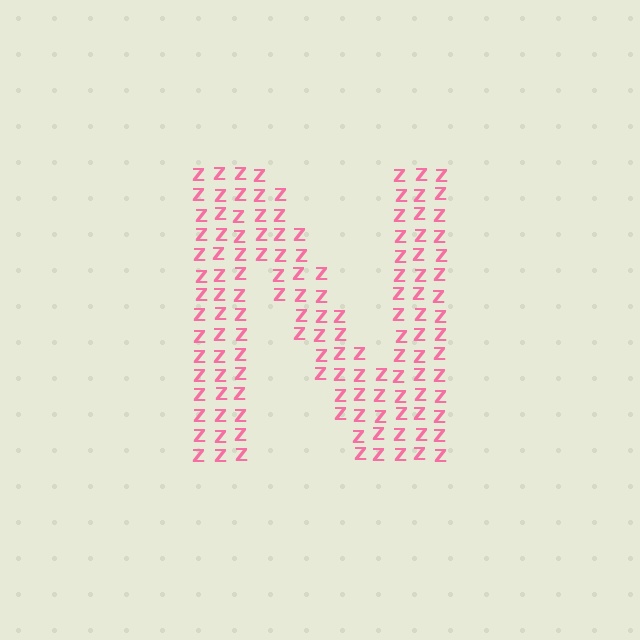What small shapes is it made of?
It is made of small letter Z's.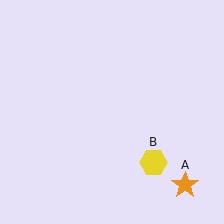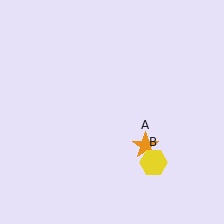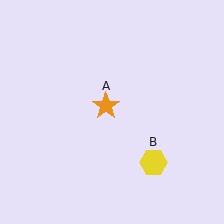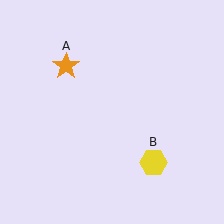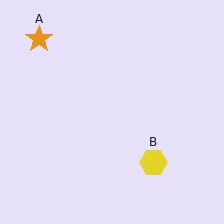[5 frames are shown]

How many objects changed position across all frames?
1 object changed position: orange star (object A).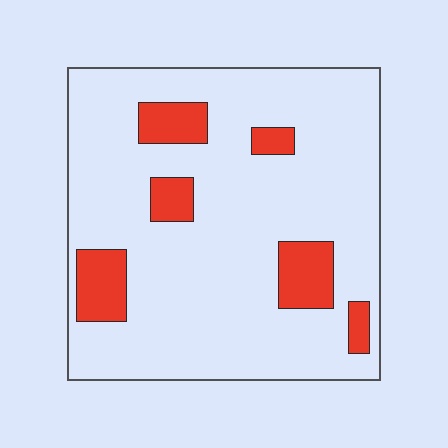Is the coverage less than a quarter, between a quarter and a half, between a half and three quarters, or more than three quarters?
Less than a quarter.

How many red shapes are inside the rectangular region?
6.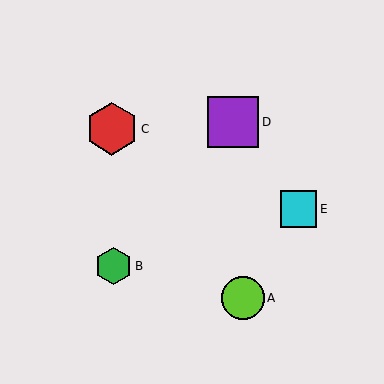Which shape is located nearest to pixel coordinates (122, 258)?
The green hexagon (labeled B) at (114, 266) is nearest to that location.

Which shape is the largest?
The red hexagon (labeled C) is the largest.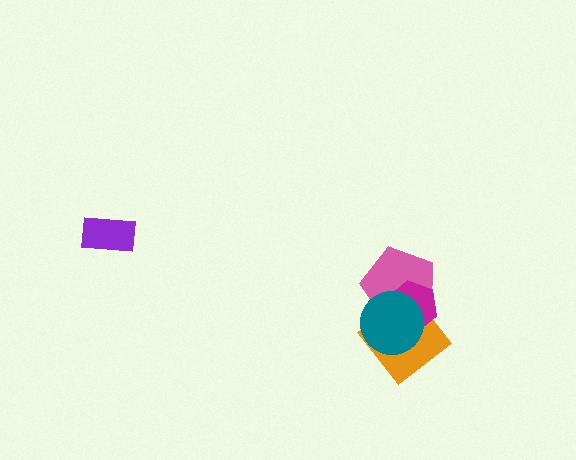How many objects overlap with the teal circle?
3 objects overlap with the teal circle.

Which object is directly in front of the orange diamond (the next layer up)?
The magenta hexagon is directly in front of the orange diamond.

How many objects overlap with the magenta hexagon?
3 objects overlap with the magenta hexagon.